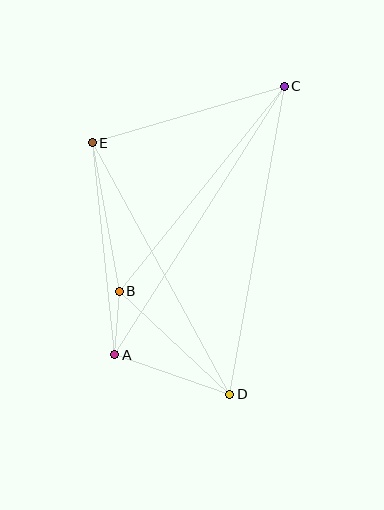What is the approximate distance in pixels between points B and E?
The distance between B and E is approximately 151 pixels.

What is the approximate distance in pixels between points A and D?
The distance between A and D is approximately 122 pixels.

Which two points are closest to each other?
Points A and B are closest to each other.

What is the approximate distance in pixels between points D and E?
The distance between D and E is approximately 287 pixels.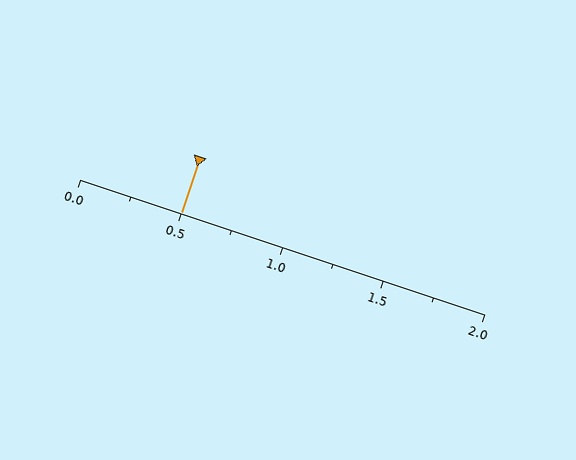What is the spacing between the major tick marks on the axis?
The major ticks are spaced 0.5 apart.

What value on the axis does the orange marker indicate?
The marker indicates approximately 0.5.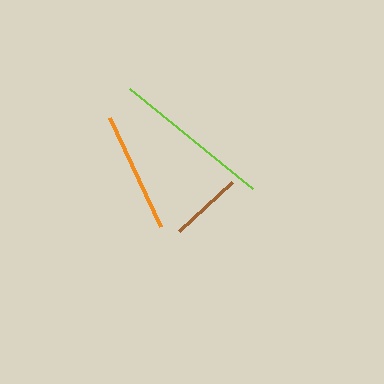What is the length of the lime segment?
The lime segment is approximately 159 pixels long.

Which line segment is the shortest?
The brown line is the shortest at approximately 72 pixels.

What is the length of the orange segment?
The orange segment is approximately 121 pixels long.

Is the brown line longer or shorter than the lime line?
The lime line is longer than the brown line.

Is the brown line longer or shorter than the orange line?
The orange line is longer than the brown line.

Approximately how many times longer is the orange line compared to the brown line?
The orange line is approximately 1.7 times the length of the brown line.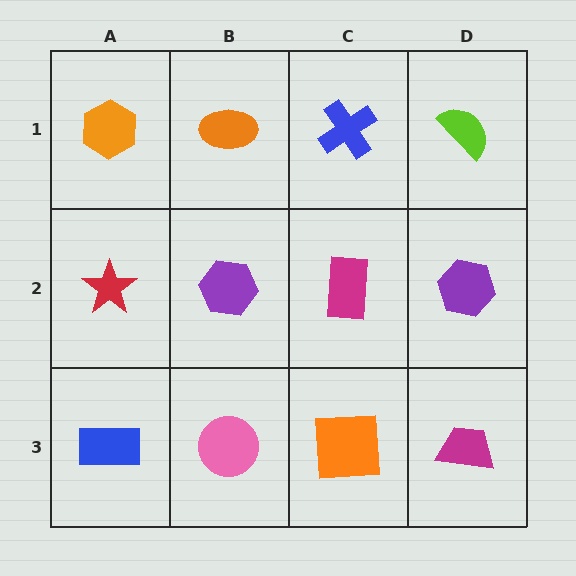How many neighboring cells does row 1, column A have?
2.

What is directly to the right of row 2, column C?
A purple hexagon.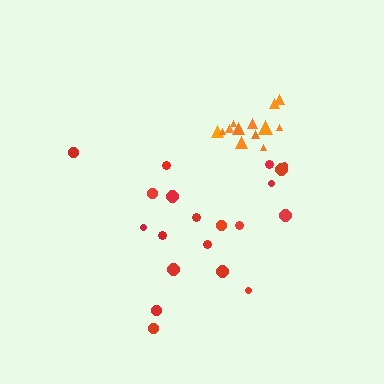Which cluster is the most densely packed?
Orange.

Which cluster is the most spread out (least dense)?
Red.